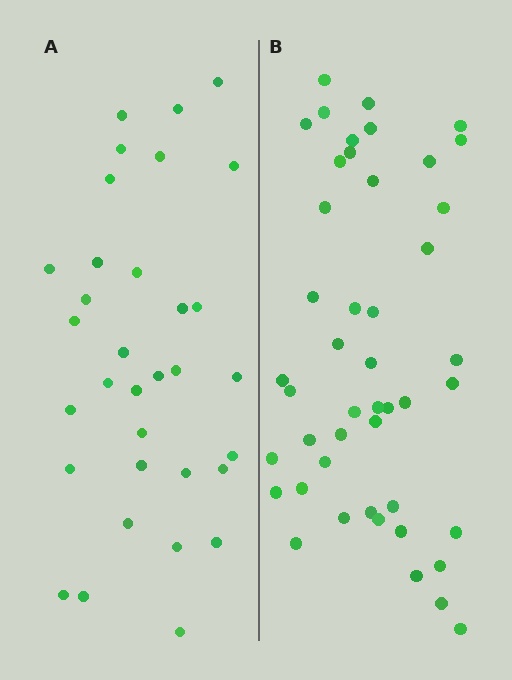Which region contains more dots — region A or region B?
Region B (the right region) has more dots.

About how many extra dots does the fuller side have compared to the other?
Region B has approximately 15 more dots than region A.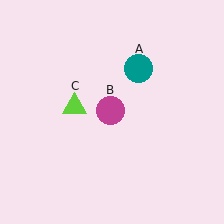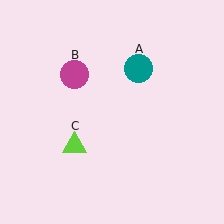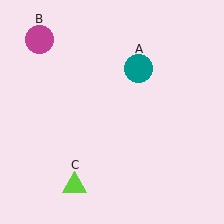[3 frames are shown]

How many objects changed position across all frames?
2 objects changed position: magenta circle (object B), lime triangle (object C).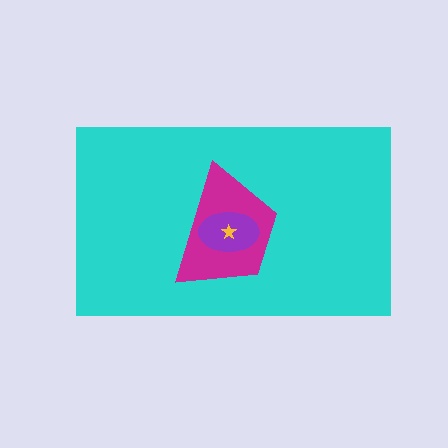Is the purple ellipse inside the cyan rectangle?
Yes.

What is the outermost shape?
The cyan rectangle.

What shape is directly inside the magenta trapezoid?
The purple ellipse.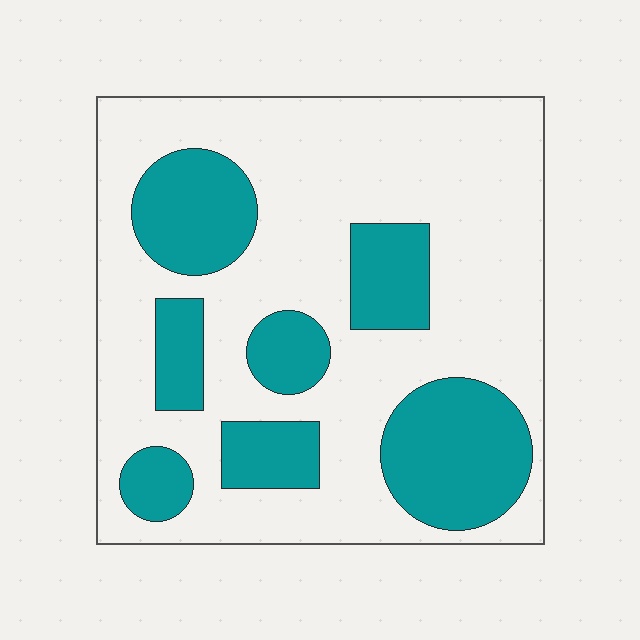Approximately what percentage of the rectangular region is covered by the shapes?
Approximately 30%.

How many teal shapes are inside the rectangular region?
7.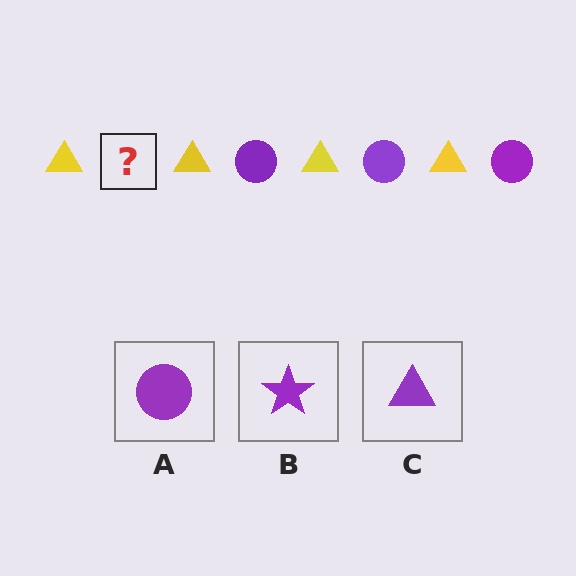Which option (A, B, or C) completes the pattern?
A.